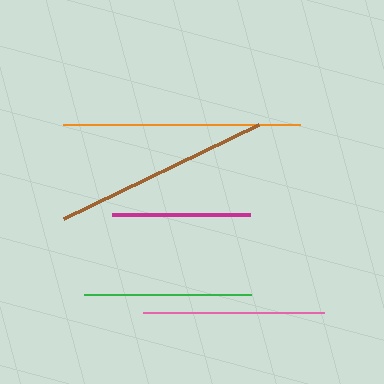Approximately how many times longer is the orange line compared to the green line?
The orange line is approximately 1.4 times the length of the green line.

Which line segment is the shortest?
The magenta line is the shortest at approximately 138 pixels.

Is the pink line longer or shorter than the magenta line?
The pink line is longer than the magenta line.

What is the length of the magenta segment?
The magenta segment is approximately 138 pixels long.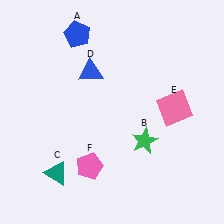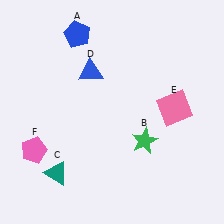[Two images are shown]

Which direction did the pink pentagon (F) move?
The pink pentagon (F) moved left.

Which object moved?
The pink pentagon (F) moved left.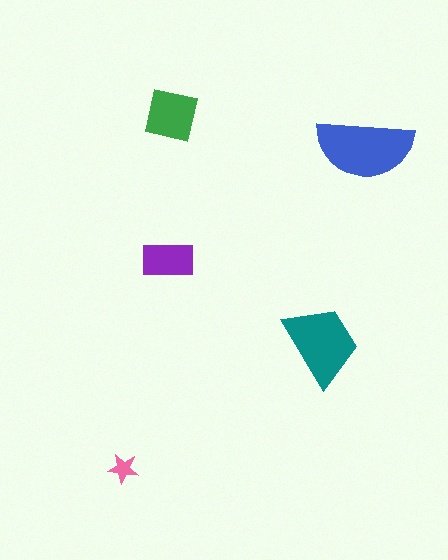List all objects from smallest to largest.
The pink star, the purple rectangle, the green square, the teal trapezoid, the blue semicircle.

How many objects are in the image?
There are 5 objects in the image.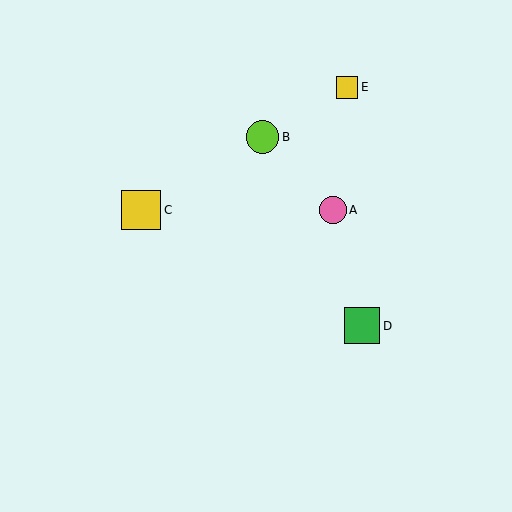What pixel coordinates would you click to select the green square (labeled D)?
Click at (362, 326) to select the green square D.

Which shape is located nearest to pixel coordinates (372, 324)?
The green square (labeled D) at (362, 326) is nearest to that location.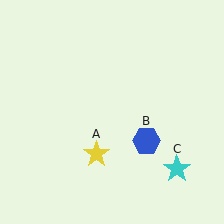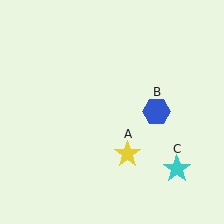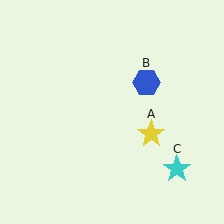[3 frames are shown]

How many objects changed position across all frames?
2 objects changed position: yellow star (object A), blue hexagon (object B).